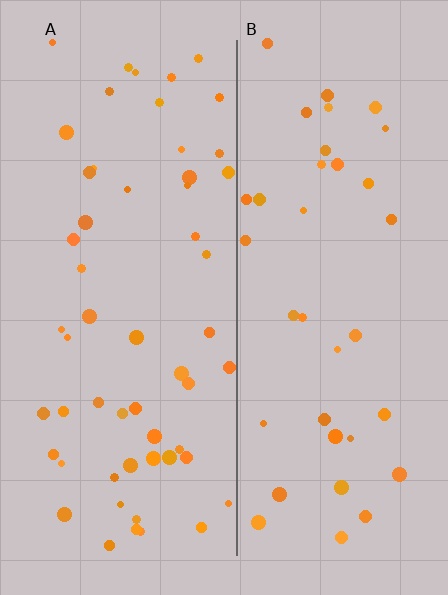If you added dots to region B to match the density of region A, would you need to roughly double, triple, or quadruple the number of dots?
Approximately double.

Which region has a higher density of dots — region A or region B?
A (the left).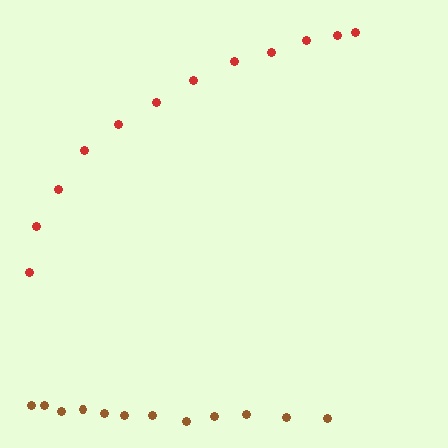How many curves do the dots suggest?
There are 2 distinct paths.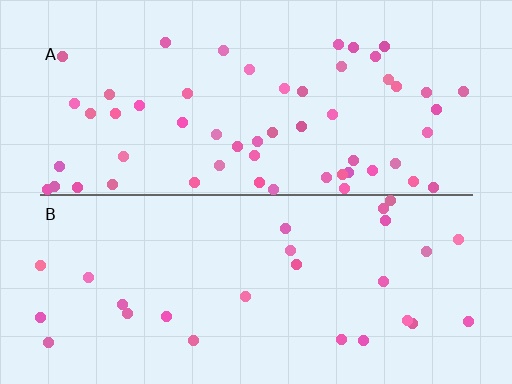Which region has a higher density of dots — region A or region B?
A (the top).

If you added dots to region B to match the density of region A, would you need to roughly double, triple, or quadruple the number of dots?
Approximately double.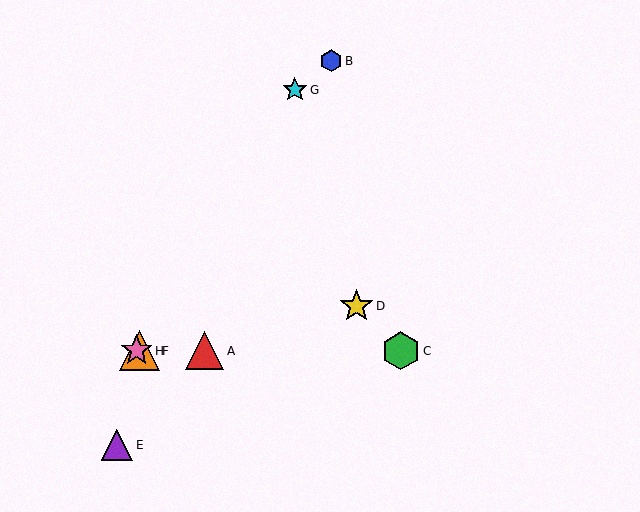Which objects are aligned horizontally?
Objects A, C, F, H are aligned horizontally.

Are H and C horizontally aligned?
Yes, both are at y≈351.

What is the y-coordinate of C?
Object C is at y≈351.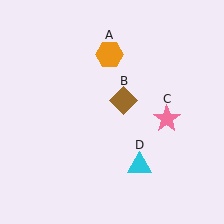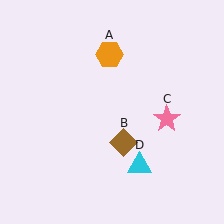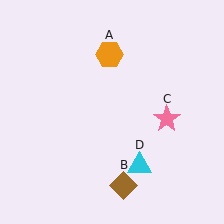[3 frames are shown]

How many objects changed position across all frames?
1 object changed position: brown diamond (object B).